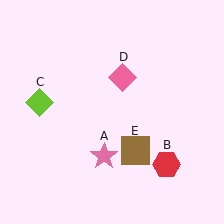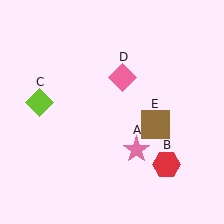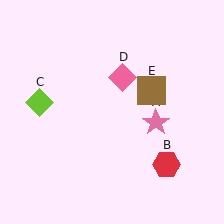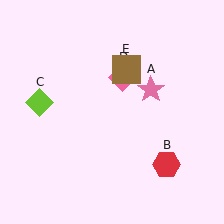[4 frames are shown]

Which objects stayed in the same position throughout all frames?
Red hexagon (object B) and lime diamond (object C) and pink diamond (object D) remained stationary.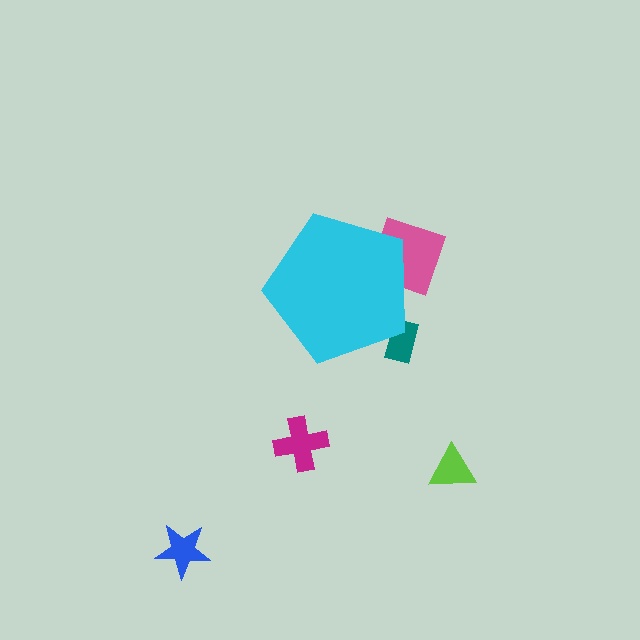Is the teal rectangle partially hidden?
Yes, the teal rectangle is partially hidden behind the cyan pentagon.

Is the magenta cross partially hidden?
No, the magenta cross is fully visible.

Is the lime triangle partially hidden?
No, the lime triangle is fully visible.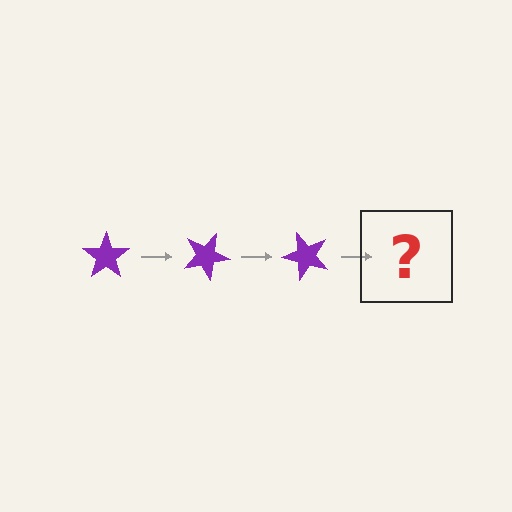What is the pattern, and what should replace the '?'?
The pattern is that the star rotates 25 degrees each step. The '?' should be a purple star rotated 75 degrees.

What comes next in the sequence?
The next element should be a purple star rotated 75 degrees.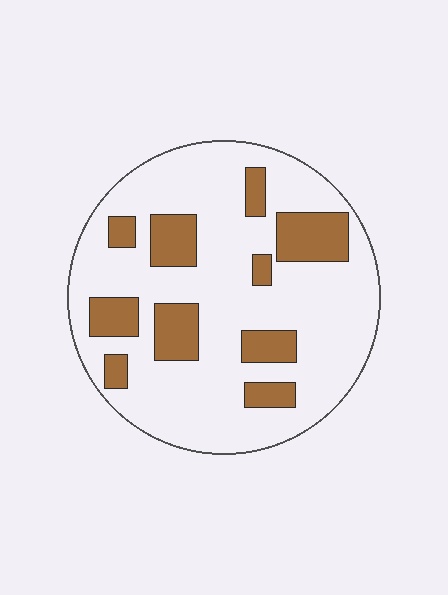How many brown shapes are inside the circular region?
10.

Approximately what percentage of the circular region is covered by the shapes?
Approximately 20%.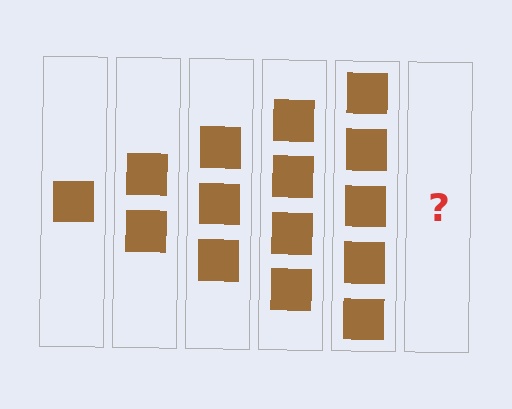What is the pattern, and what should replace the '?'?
The pattern is that each step adds one more square. The '?' should be 6 squares.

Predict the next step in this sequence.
The next step is 6 squares.